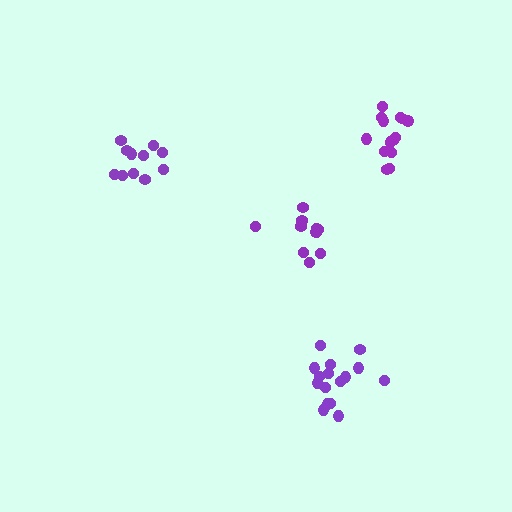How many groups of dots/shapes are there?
There are 4 groups.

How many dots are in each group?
Group 1: 15 dots, Group 2: 16 dots, Group 3: 11 dots, Group 4: 11 dots (53 total).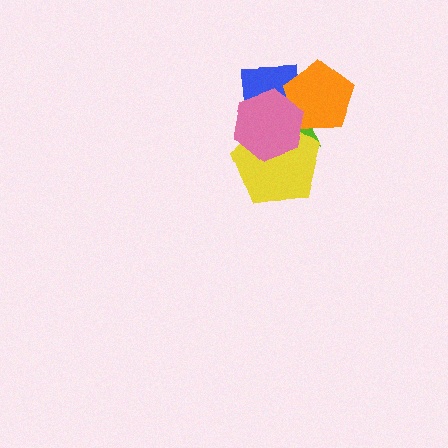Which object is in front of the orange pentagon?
The pink hexagon is in front of the orange pentagon.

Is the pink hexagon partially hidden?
No, no other shape covers it.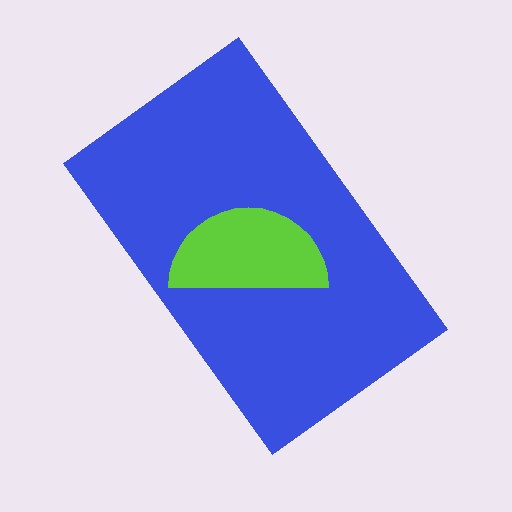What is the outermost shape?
The blue rectangle.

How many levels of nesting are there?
2.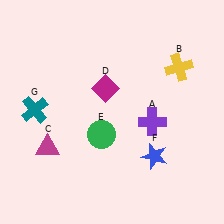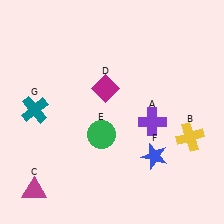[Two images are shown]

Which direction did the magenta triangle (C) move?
The magenta triangle (C) moved down.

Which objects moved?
The objects that moved are: the yellow cross (B), the magenta triangle (C).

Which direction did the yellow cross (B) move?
The yellow cross (B) moved down.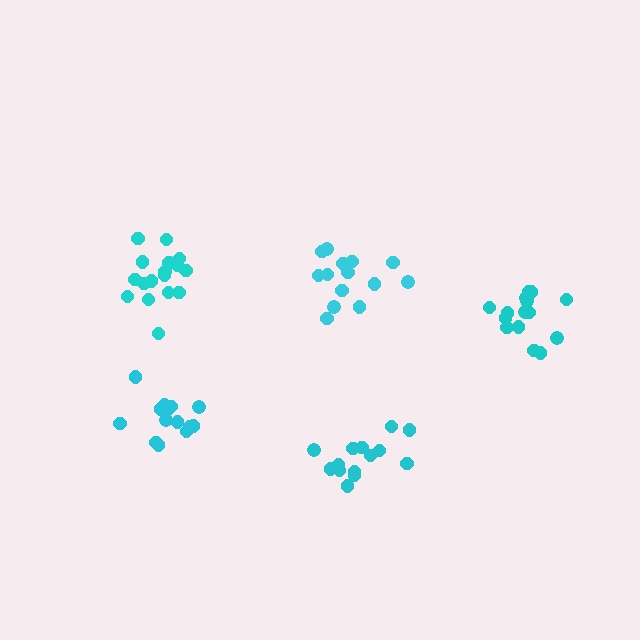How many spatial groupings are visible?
There are 5 spatial groupings.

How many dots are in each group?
Group 1: 15 dots, Group 2: 15 dots, Group 3: 17 dots, Group 4: 14 dots, Group 5: 14 dots (75 total).